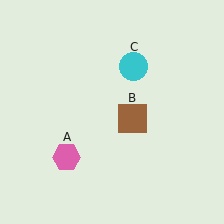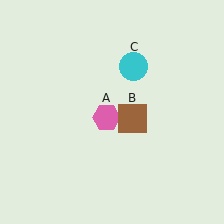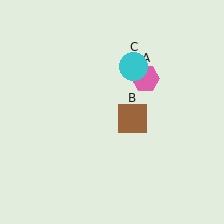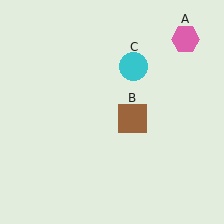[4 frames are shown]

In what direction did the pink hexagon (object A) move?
The pink hexagon (object A) moved up and to the right.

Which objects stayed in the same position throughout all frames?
Brown square (object B) and cyan circle (object C) remained stationary.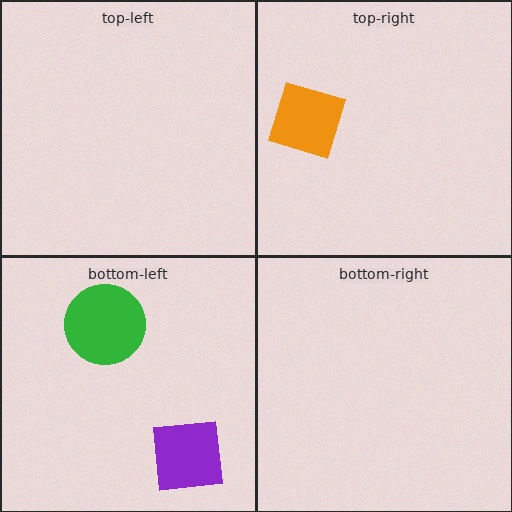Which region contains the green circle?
The bottom-left region.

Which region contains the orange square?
The top-right region.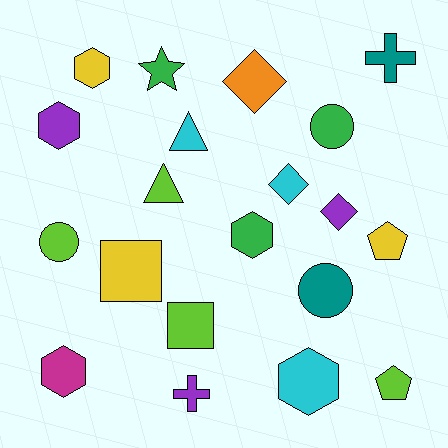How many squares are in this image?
There are 2 squares.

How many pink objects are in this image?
There are no pink objects.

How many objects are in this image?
There are 20 objects.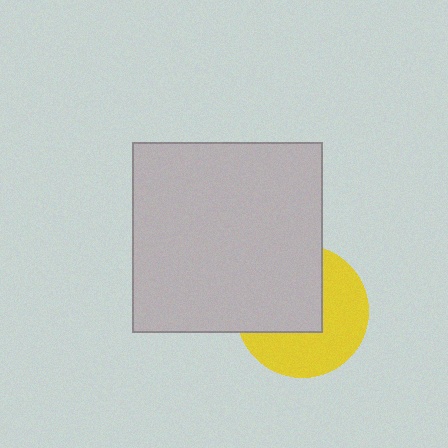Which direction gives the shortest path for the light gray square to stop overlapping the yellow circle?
Moving toward the upper-left gives the shortest separation.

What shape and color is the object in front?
The object in front is a light gray square.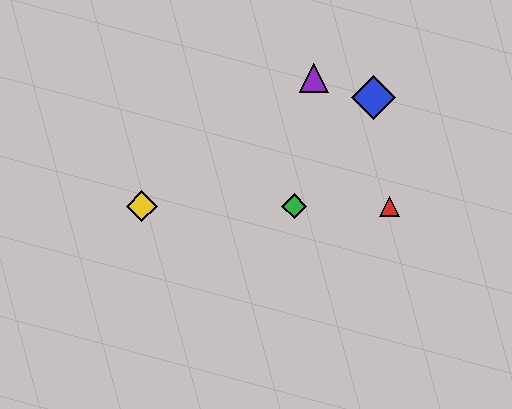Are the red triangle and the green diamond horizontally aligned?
Yes, both are at y≈206.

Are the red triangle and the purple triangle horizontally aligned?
No, the red triangle is at y≈206 and the purple triangle is at y≈78.